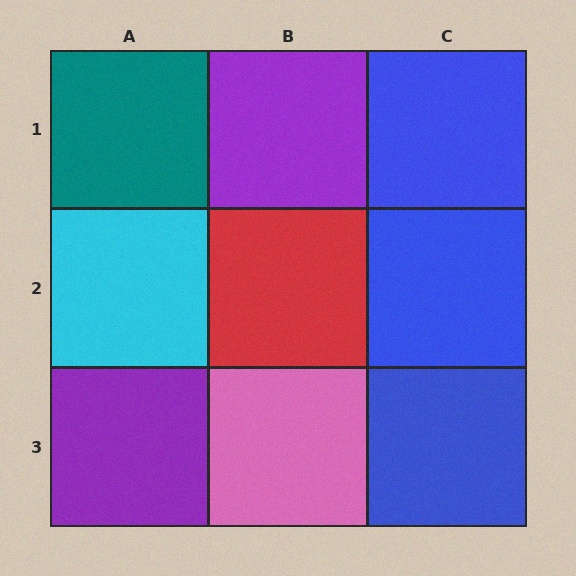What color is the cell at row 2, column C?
Blue.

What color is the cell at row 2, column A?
Cyan.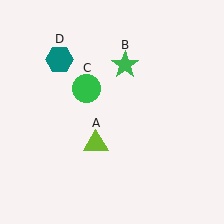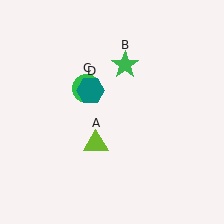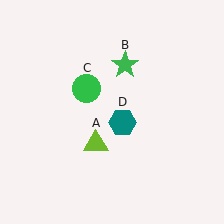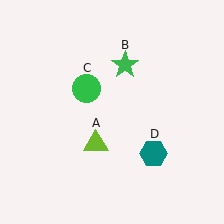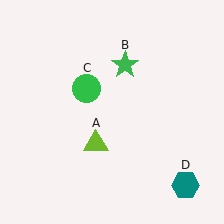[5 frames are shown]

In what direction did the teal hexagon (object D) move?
The teal hexagon (object D) moved down and to the right.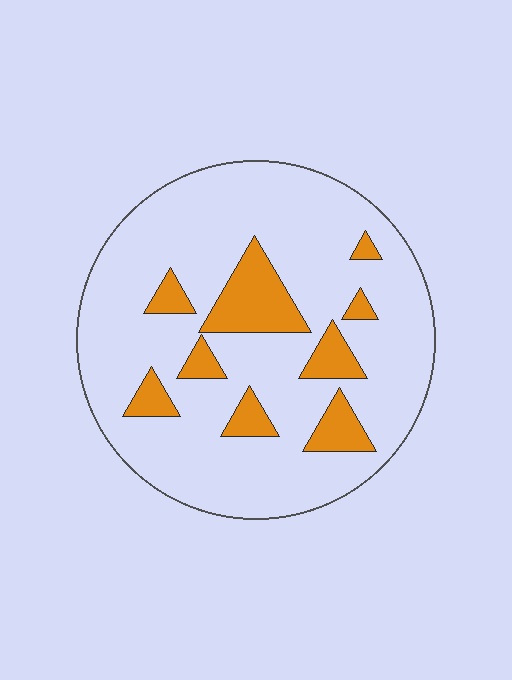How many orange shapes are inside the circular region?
9.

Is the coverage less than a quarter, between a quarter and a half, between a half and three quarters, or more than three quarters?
Less than a quarter.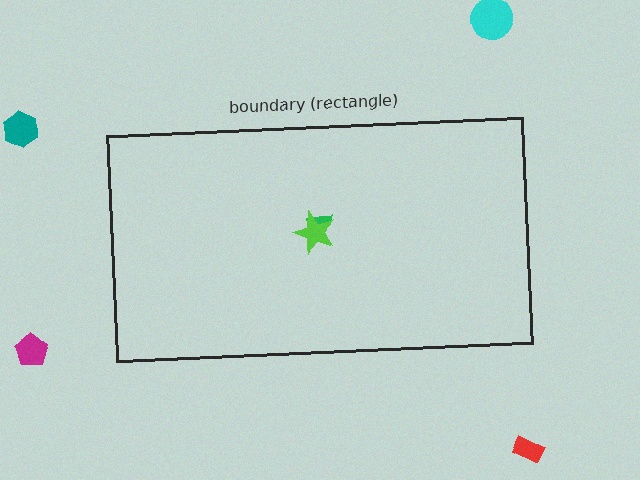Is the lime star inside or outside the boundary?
Inside.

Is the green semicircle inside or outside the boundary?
Inside.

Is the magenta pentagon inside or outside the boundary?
Outside.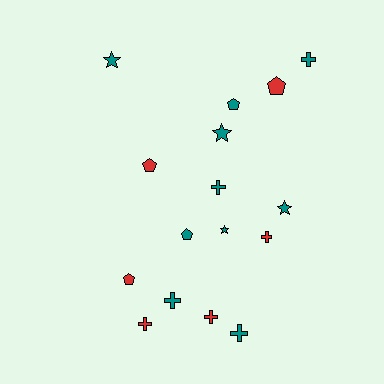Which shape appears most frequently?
Cross, with 7 objects.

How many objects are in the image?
There are 16 objects.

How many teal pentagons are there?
There are 2 teal pentagons.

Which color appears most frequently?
Teal, with 10 objects.